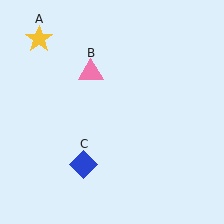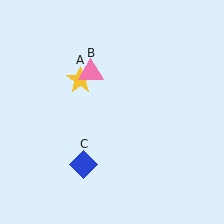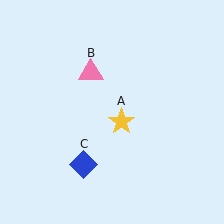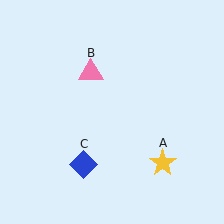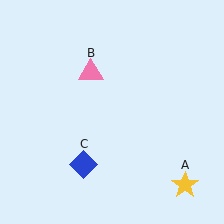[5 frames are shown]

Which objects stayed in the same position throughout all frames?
Pink triangle (object B) and blue diamond (object C) remained stationary.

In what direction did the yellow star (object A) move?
The yellow star (object A) moved down and to the right.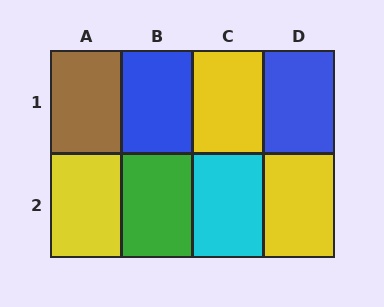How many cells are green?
1 cell is green.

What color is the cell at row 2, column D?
Yellow.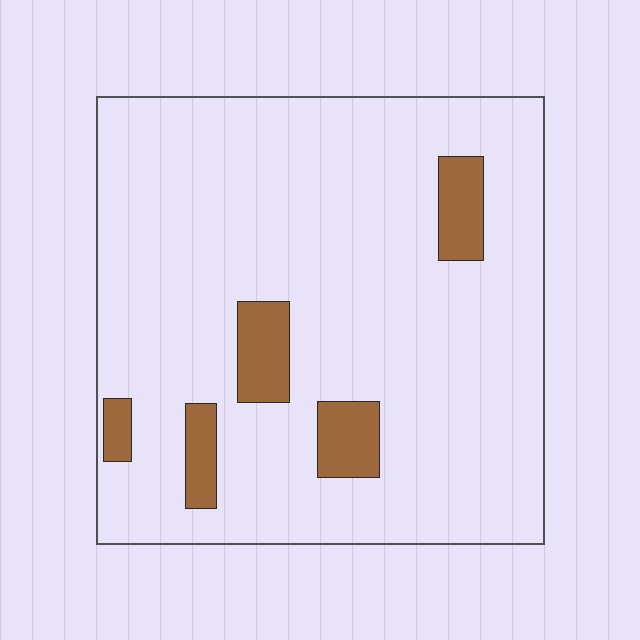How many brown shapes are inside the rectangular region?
5.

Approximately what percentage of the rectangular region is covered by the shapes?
Approximately 10%.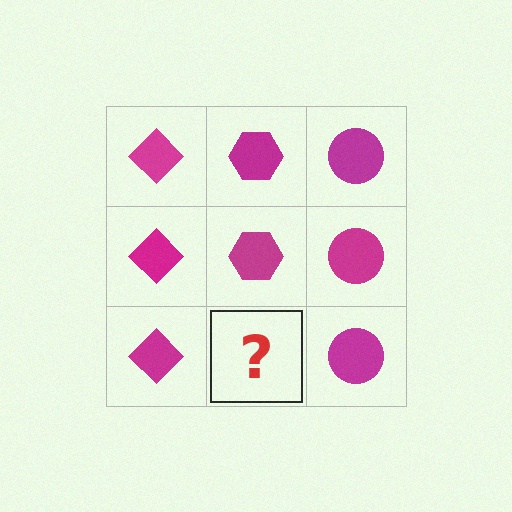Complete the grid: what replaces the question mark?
The question mark should be replaced with a magenta hexagon.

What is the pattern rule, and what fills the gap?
The rule is that each column has a consistent shape. The gap should be filled with a magenta hexagon.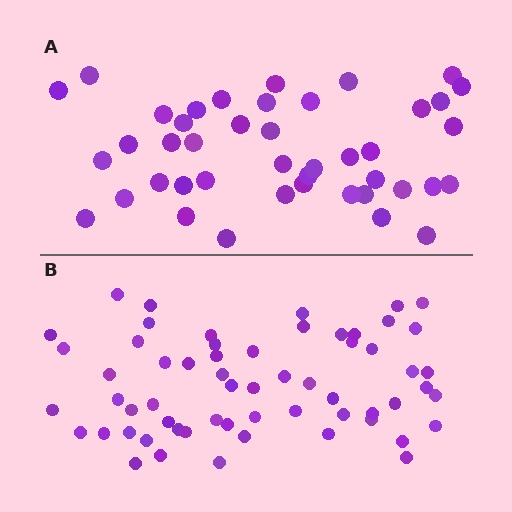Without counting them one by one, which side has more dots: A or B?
Region B (the bottom region) has more dots.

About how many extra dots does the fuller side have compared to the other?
Region B has approximately 15 more dots than region A.